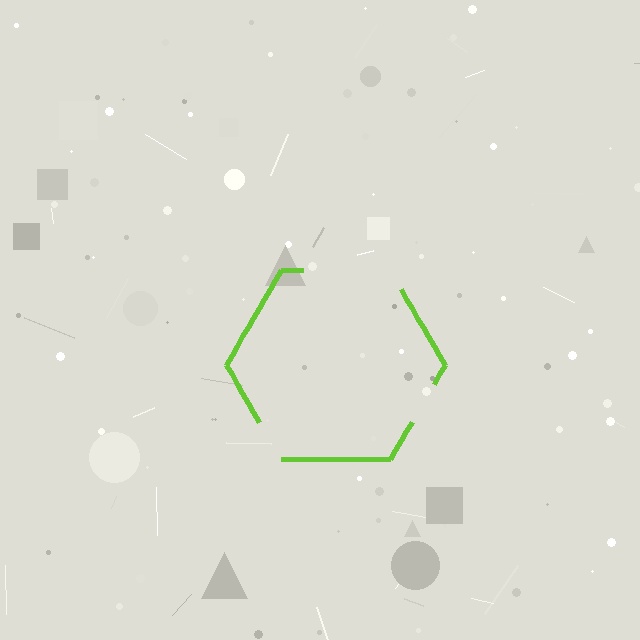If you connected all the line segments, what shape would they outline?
They would outline a hexagon.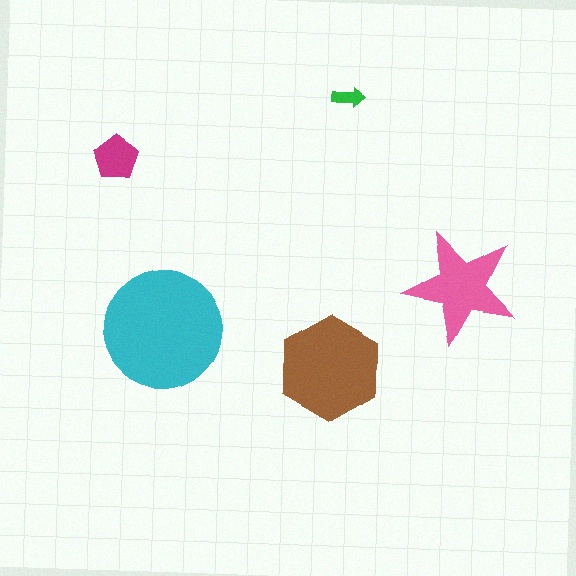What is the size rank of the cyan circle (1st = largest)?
1st.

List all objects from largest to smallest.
The cyan circle, the brown hexagon, the pink star, the magenta pentagon, the green arrow.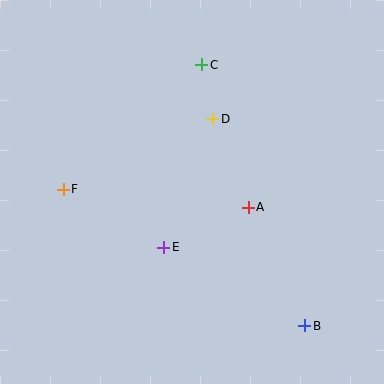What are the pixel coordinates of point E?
Point E is at (164, 247).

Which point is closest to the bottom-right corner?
Point B is closest to the bottom-right corner.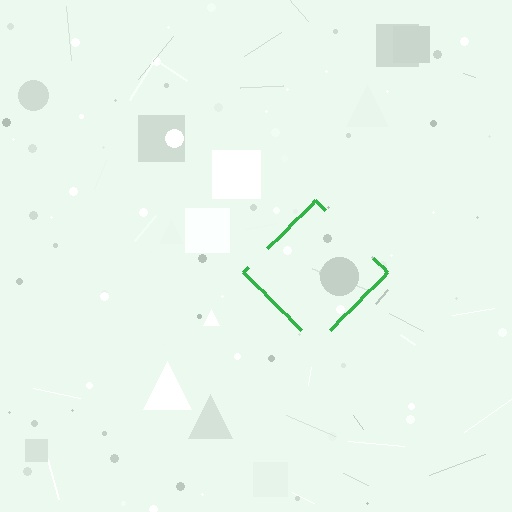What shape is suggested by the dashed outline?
The dashed outline suggests a diamond.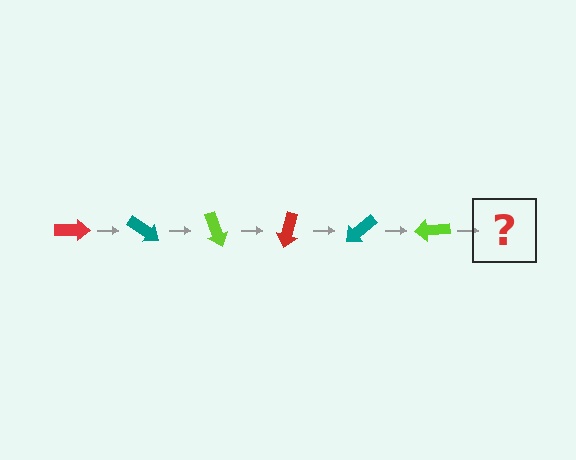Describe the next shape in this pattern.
It should be a red arrow, rotated 210 degrees from the start.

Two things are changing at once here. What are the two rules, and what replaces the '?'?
The two rules are that it rotates 35 degrees each step and the color cycles through red, teal, and lime. The '?' should be a red arrow, rotated 210 degrees from the start.